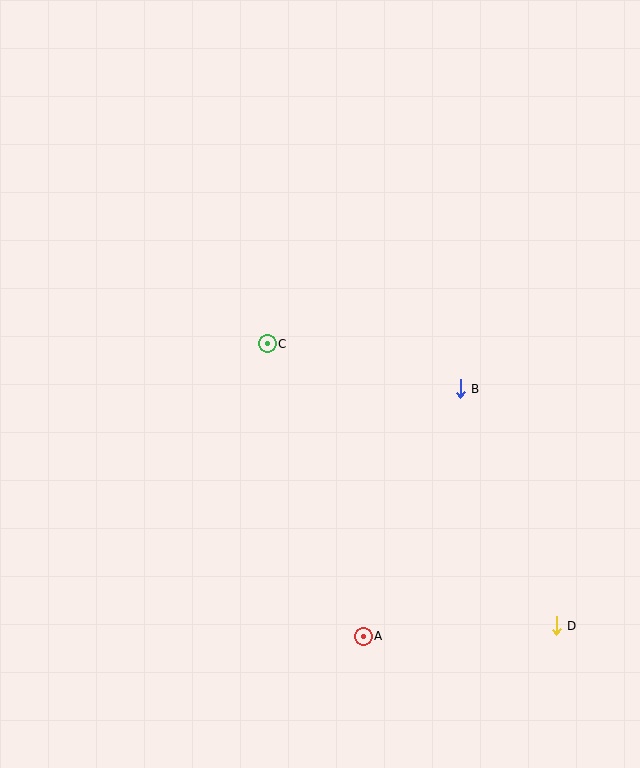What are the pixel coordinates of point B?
Point B is at (460, 389).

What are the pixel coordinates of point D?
Point D is at (556, 626).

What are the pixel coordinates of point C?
Point C is at (267, 344).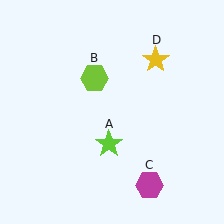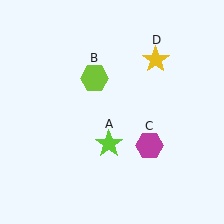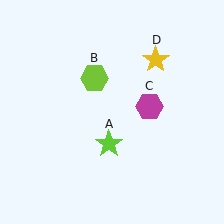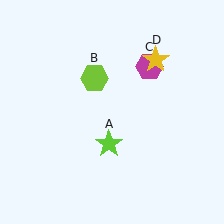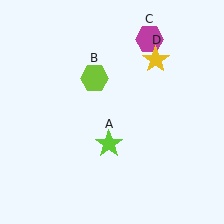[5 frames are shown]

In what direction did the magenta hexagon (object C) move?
The magenta hexagon (object C) moved up.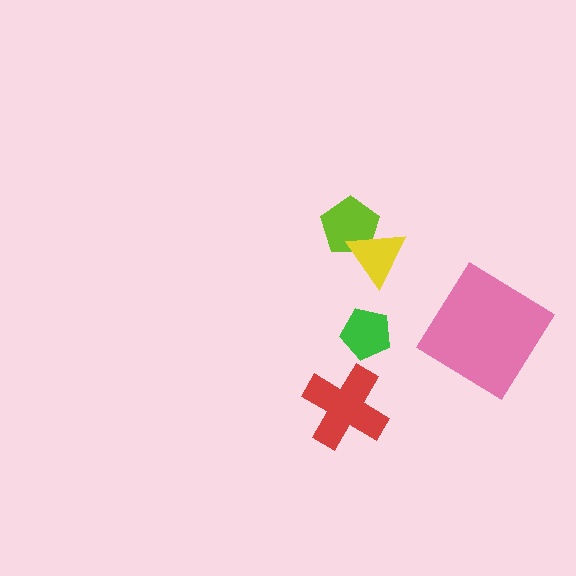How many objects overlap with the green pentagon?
0 objects overlap with the green pentagon.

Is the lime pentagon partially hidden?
Yes, it is partially covered by another shape.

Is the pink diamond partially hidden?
No, no other shape covers it.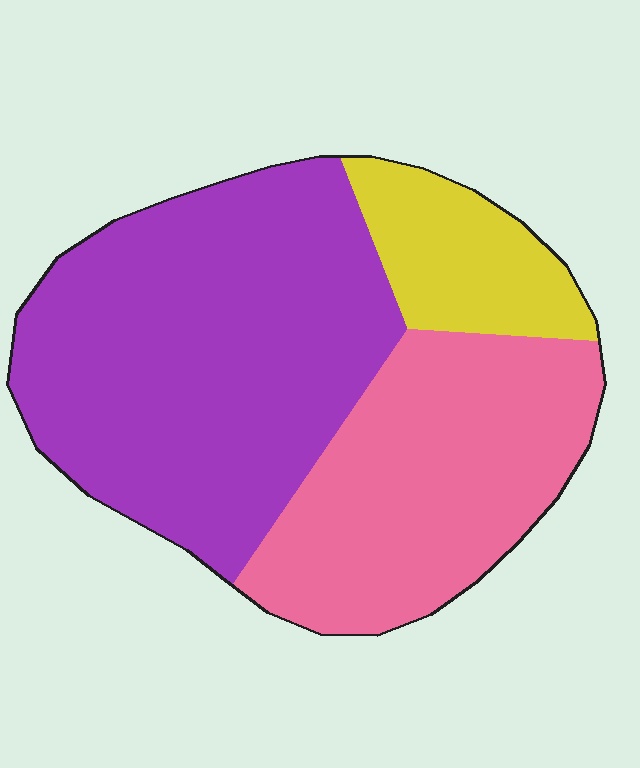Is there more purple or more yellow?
Purple.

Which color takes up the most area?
Purple, at roughly 50%.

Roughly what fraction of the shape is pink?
Pink takes up between a third and a half of the shape.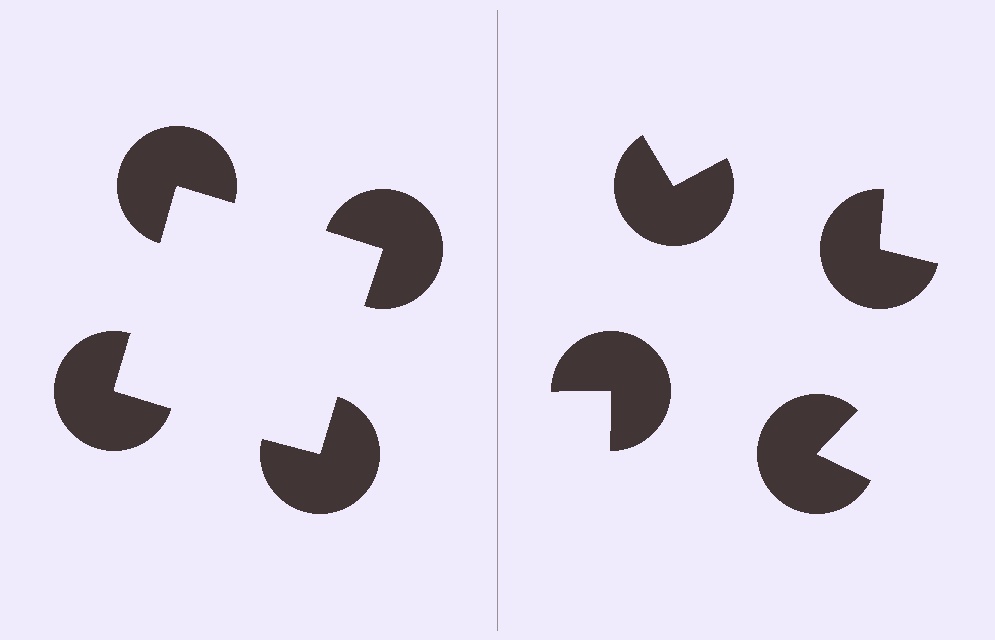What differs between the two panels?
The pac-man discs are positioned identically on both sides; only the wedge orientations differ. On the left they align to a square; on the right they are misaligned.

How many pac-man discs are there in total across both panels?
8 — 4 on each side.